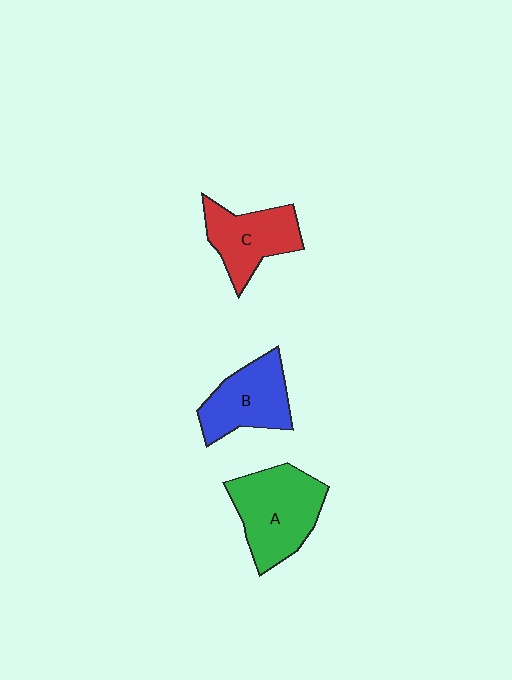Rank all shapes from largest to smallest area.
From largest to smallest: A (green), B (blue), C (red).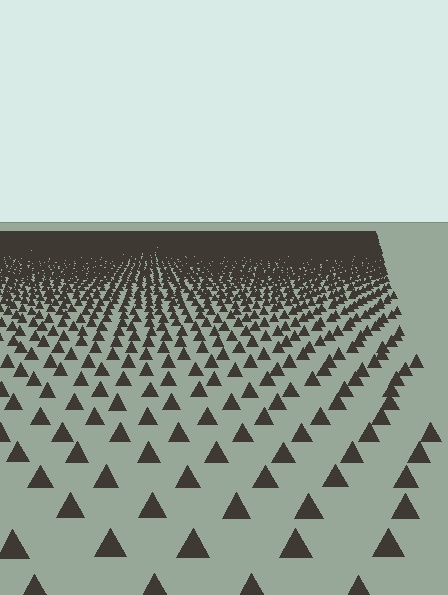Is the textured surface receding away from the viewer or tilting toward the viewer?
The surface is receding away from the viewer. Texture elements get smaller and denser toward the top.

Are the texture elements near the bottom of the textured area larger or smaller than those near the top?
Larger. Near the bottom, elements are closer to the viewer and appear at a bigger on-screen size.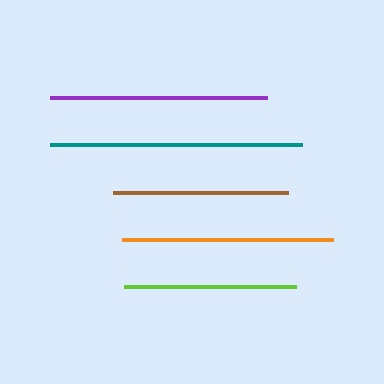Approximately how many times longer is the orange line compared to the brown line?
The orange line is approximately 1.2 times the length of the brown line.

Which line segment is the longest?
The teal line is the longest at approximately 252 pixels.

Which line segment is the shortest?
The lime line is the shortest at approximately 172 pixels.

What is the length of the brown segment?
The brown segment is approximately 175 pixels long.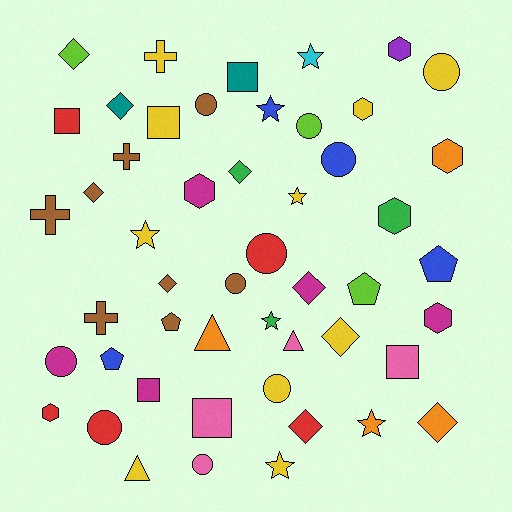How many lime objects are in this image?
There are 3 lime objects.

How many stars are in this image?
There are 7 stars.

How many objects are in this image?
There are 50 objects.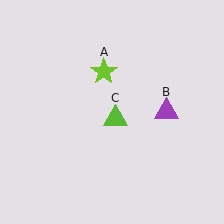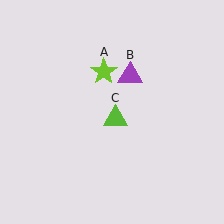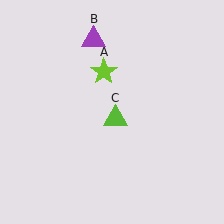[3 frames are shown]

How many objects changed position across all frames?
1 object changed position: purple triangle (object B).